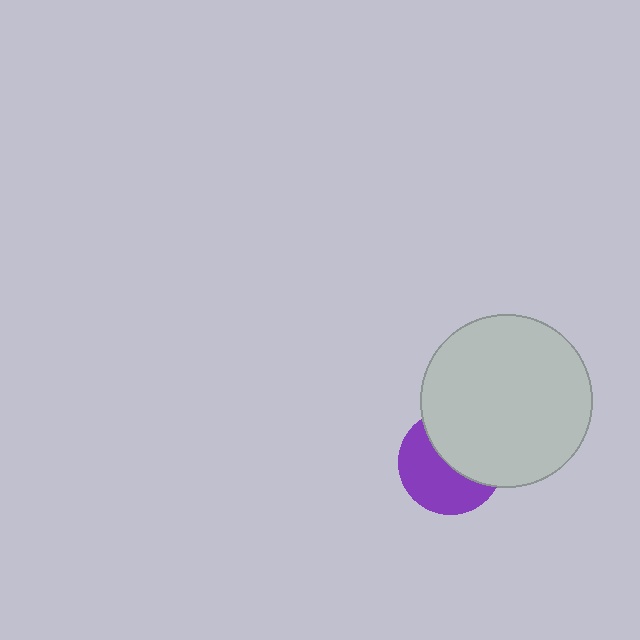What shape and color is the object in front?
The object in front is a light gray circle.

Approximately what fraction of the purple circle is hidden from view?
Roughly 48% of the purple circle is hidden behind the light gray circle.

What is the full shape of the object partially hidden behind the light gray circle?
The partially hidden object is a purple circle.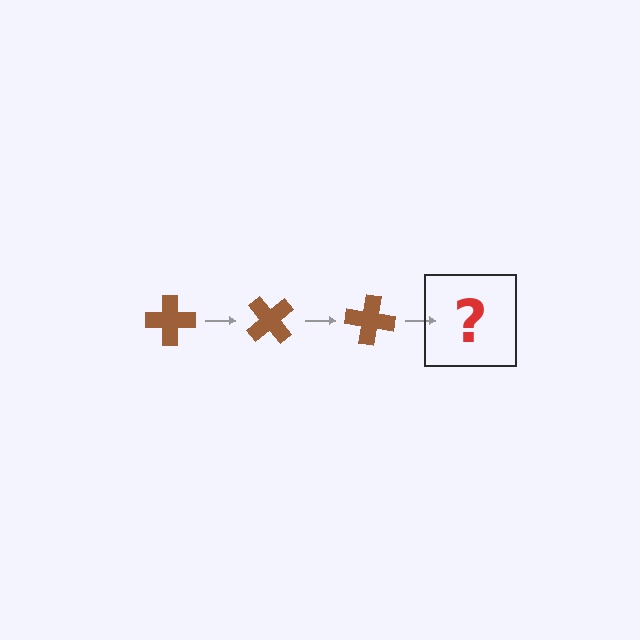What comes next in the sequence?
The next element should be a brown cross rotated 150 degrees.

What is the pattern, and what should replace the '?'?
The pattern is that the cross rotates 50 degrees each step. The '?' should be a brown cross rotated 150 degrees.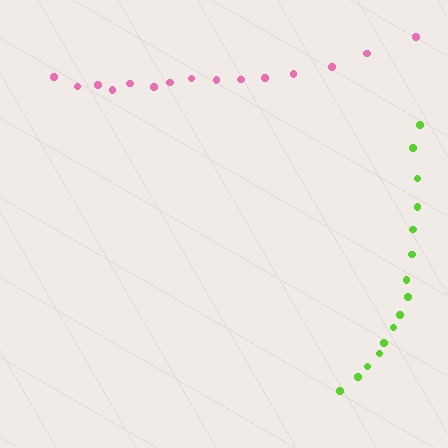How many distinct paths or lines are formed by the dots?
There are 2 distinct paths.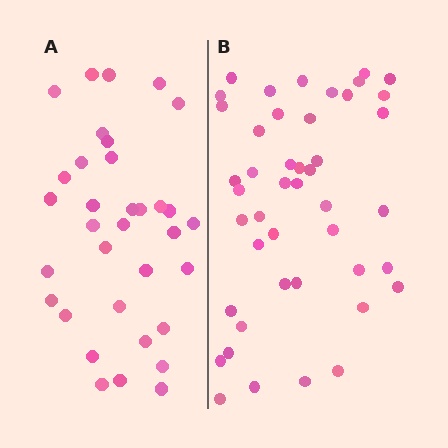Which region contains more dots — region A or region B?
Region B (the right region) has more dots.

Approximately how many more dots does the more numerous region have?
Region B has roughly 12 or so more dots than region A.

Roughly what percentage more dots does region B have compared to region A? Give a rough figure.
About 30% more.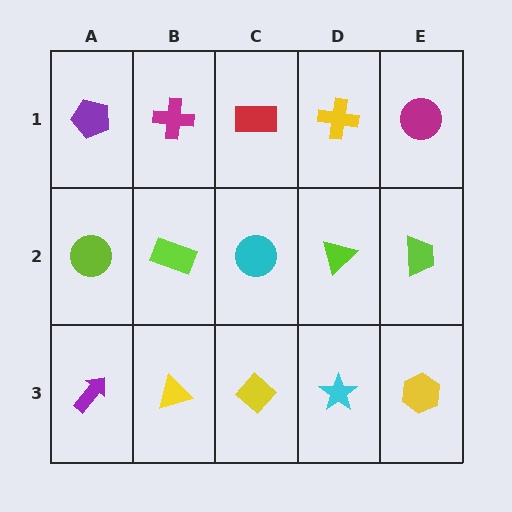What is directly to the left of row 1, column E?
A yellow cross.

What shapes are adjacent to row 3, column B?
A lime rectangle (row 2, column B), a purple arrow (row 3, column A), a yellow diamond (row 3, column C).